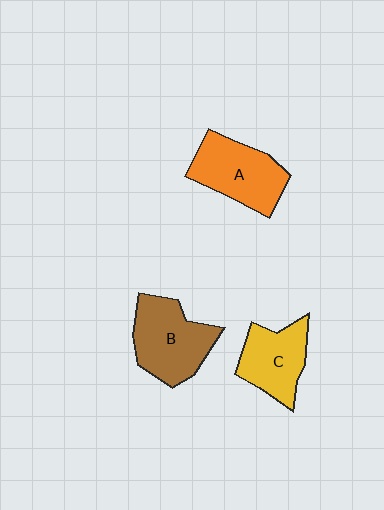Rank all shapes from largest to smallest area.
From largest to smallest: B (brown), A (orange), C (yellow).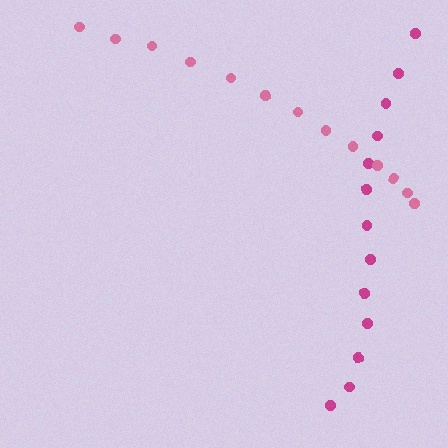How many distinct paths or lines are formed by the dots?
There are 2 distinct paths.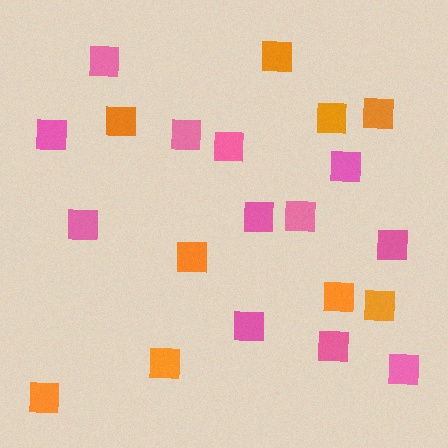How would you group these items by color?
There are 2 groups: one group of pink squares (12) and one group of orange squares (9).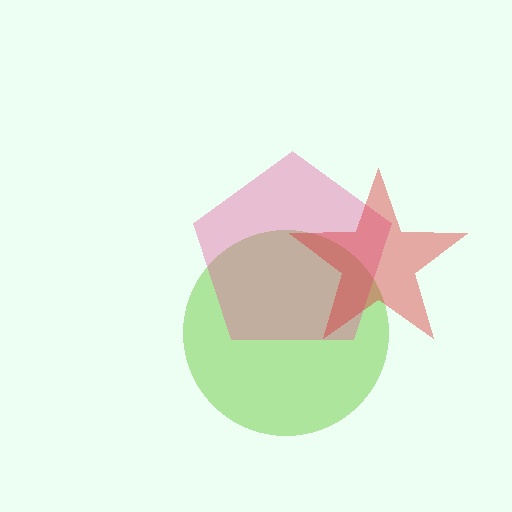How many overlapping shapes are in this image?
There are 3 overlapping shapes in the image.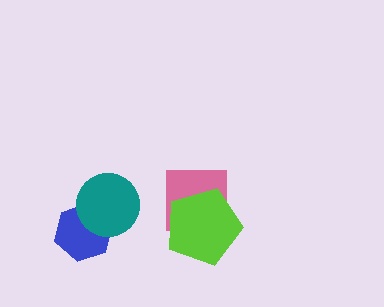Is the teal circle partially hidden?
No, no other shape covers it.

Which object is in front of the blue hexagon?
The teal circle is in front of the blue hexagon.